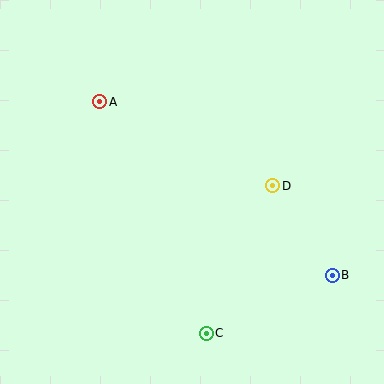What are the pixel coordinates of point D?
Point D is at (273, 186).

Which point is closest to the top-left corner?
Point A is closest to the top-left corner.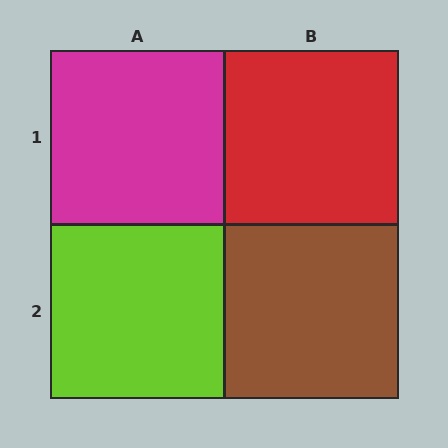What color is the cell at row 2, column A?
Lime.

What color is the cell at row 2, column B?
Brown.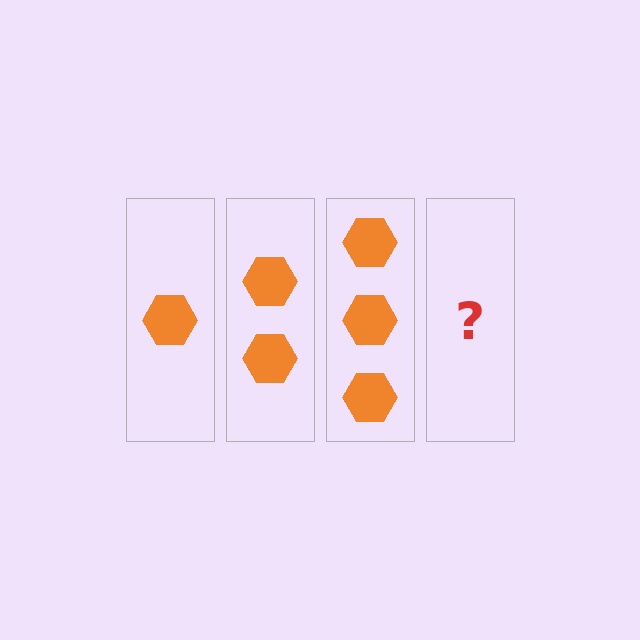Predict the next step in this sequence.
The next step is 4 hexagons.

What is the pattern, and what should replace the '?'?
The pattern is that each step adds one more hexagon. The '?' should be 4 hexagons.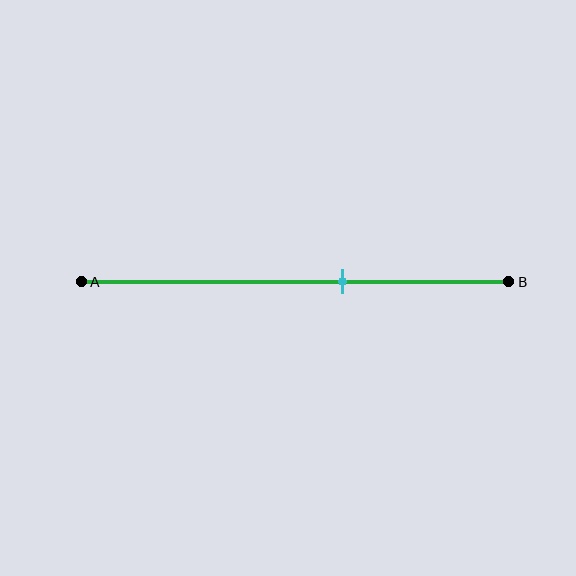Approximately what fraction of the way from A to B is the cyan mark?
The cyan mark is approximately 60% of the way from A to B.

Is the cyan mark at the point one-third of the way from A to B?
No, the mark is at about 60% from A, not at the 33% one-third point.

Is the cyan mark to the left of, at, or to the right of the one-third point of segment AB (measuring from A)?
The cyan mark is to the right of the one-third point of segment AB.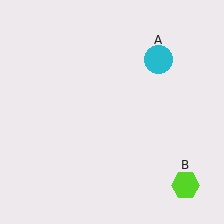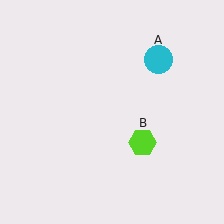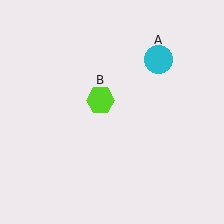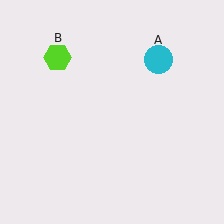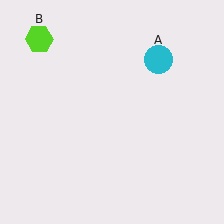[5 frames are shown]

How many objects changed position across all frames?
1 object changed position: lime hexagon (object B).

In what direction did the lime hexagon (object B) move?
The lime hexagon (object B) moved up and to the left.